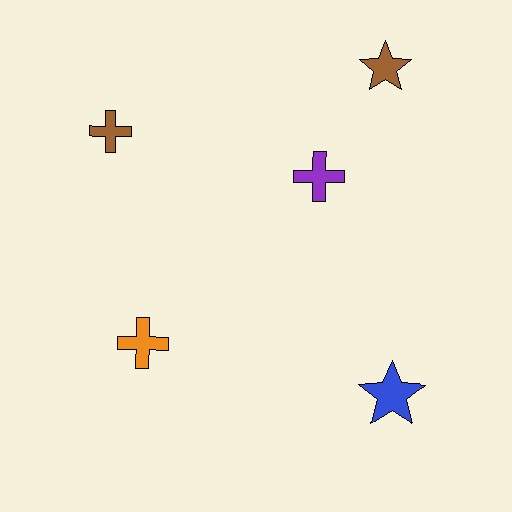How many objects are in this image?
There are 5 objects.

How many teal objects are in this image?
There are no teal objects.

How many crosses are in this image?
There are 3 crosses.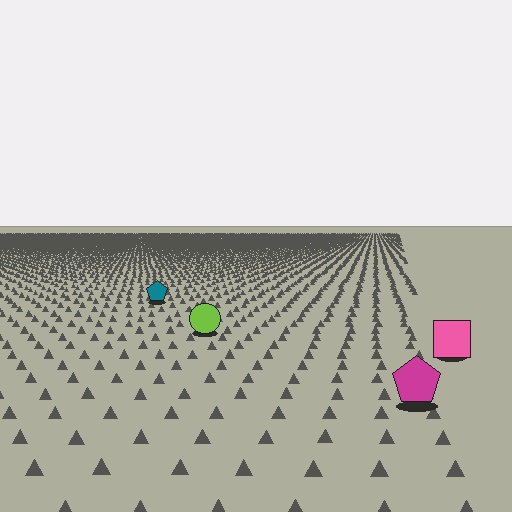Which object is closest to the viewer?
The magenta pentagon is closest. The texture marks near it are larger and more spread out.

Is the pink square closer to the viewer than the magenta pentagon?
No. The magenta pentagon is closer — you can tell from the texture gradient: the ground texture is coarser near it.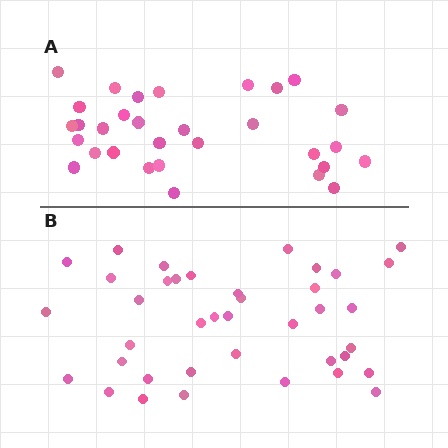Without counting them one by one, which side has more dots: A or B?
Region B (the bottom region) has more dots.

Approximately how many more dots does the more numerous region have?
Region B has roughly 8 or so more dots than region A.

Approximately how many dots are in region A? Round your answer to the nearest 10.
About 30 dots. (The exact count is 31, which rounds to 30.)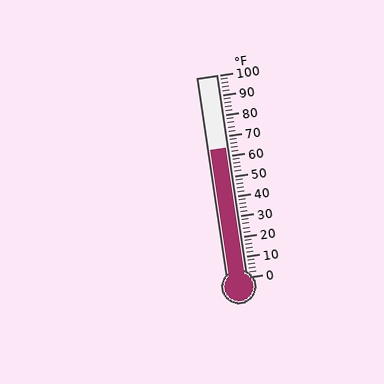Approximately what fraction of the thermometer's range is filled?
The thermometer is filled to approximately 65% of its range.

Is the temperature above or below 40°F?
The temperature is above 40°F.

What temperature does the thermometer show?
The thermometer shows approximately 64°F.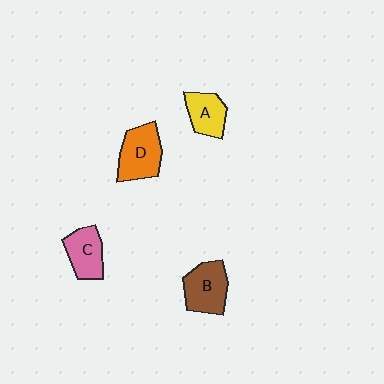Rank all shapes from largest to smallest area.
From largest to smallest: D (orange), B (brown), C (pink), A (yellow).